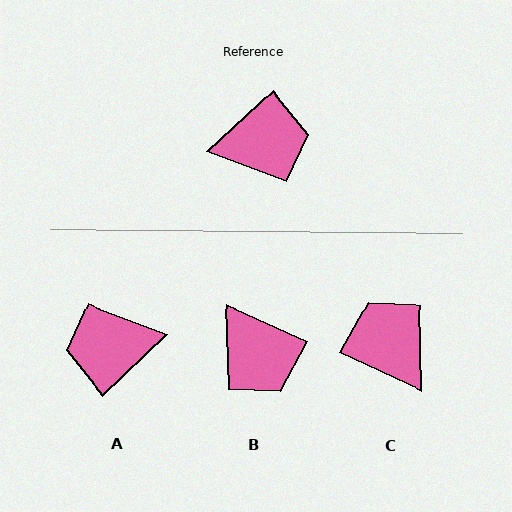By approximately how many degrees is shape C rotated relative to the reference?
Approximately 112 degrees counter-clockwise.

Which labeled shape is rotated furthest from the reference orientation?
A, about 180 degrees away.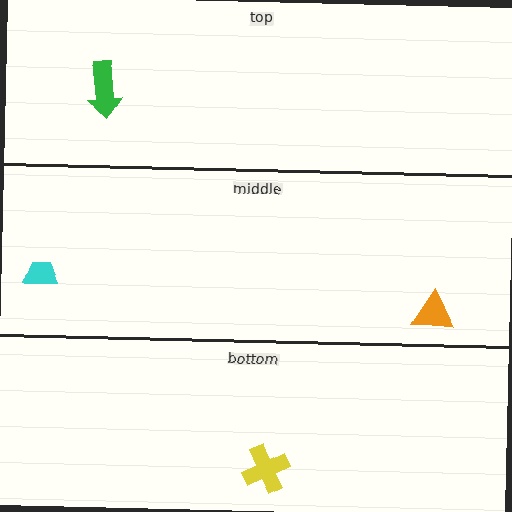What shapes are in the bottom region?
The yellow cross.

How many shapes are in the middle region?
2.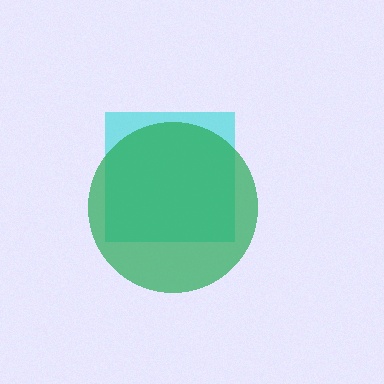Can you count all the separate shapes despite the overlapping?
Yes, there are 2 separate shapes.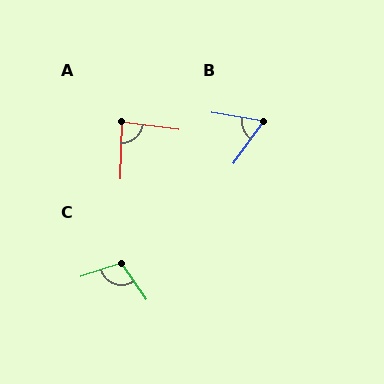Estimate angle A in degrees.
Approximately 84 degrees.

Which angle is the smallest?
B, at approximately 64 degrees.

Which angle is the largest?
C, at approximately 106 degrees.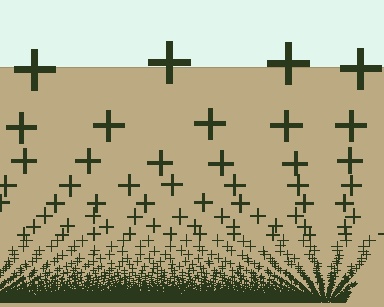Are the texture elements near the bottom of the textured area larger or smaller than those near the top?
Smaller. The gradient is inverted — elements near the bottom are smaller and denser.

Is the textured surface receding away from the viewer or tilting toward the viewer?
The surface appears to tilt toward the viewer. Texture elements get larger and sparser toward the top.